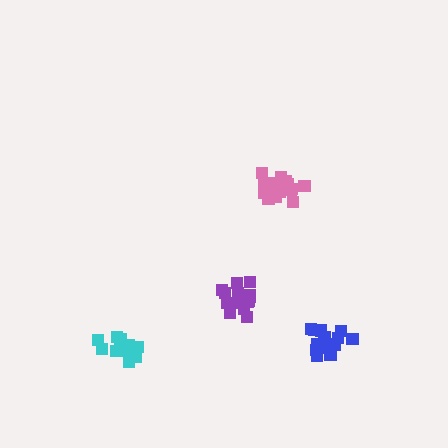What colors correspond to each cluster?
The clusters are colored: purple, blue, cyan, pink.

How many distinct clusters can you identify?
There are 4 distinct clusters.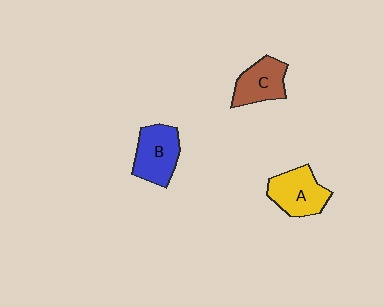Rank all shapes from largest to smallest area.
From largest to smallest: B (blue), A (yellow), C (brown).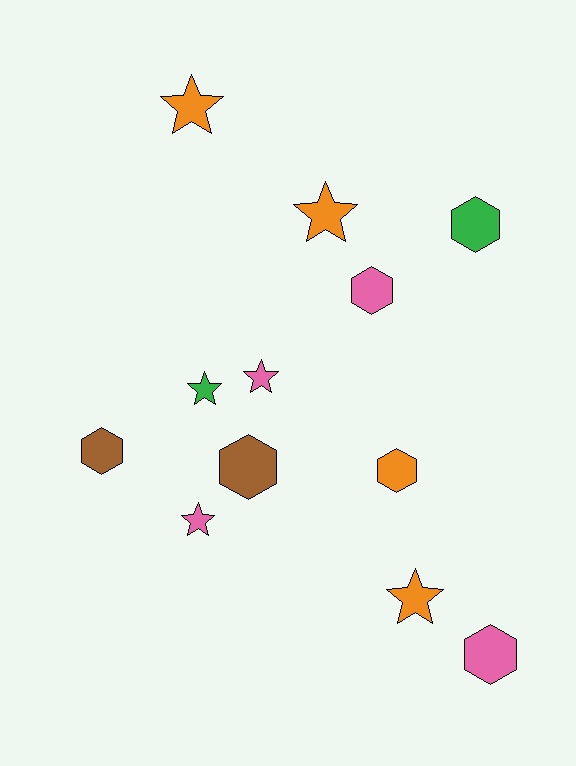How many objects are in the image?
There are 12 objects.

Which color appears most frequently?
Orange, with 4 objects.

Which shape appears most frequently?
Star, with 6 objects.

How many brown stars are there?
There are no brown stars.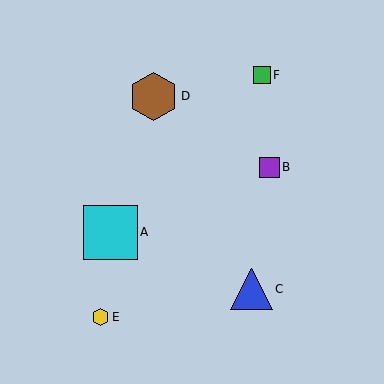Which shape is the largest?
The cyan square (labeled A) is the largest.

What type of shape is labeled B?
Shape B is a purple square.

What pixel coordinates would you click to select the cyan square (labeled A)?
Click at (111, 232) to select the cyan square A.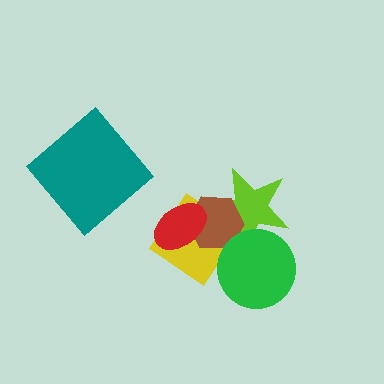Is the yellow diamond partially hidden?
Yes, it is partially covered by another shape.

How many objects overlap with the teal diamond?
0 objects overlap with the teal diamond.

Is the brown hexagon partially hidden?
Yes, it is partially covered by another shape.